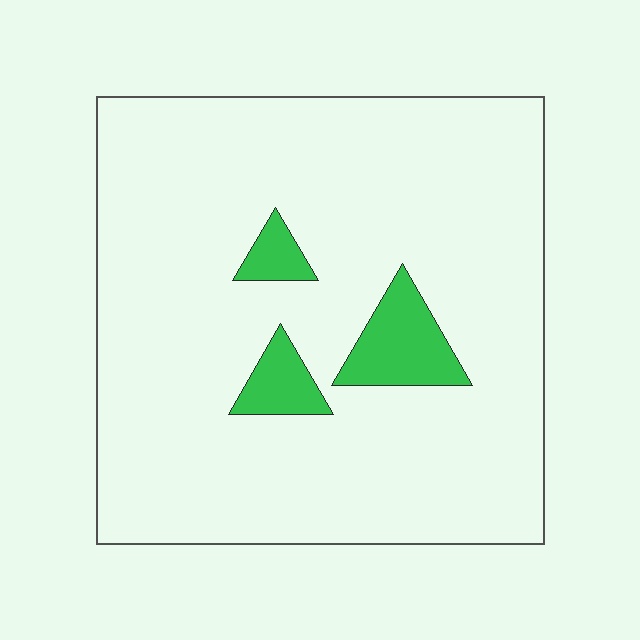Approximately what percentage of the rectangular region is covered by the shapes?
Approximately 10%.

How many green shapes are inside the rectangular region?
3.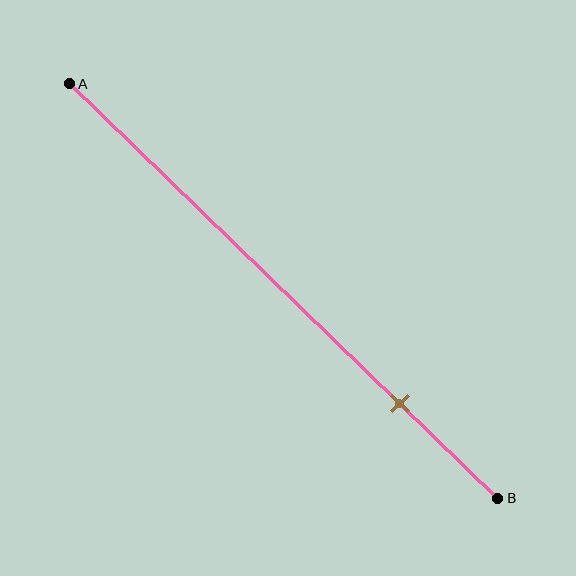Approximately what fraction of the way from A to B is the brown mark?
The brown mark is approximately 75% of the way from A to B.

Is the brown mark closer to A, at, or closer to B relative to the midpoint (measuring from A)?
The brown mark is closer to point B than the midpoint of segment AB.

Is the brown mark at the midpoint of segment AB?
No, the mark is at about 75% from A, not at the 50% midpoint.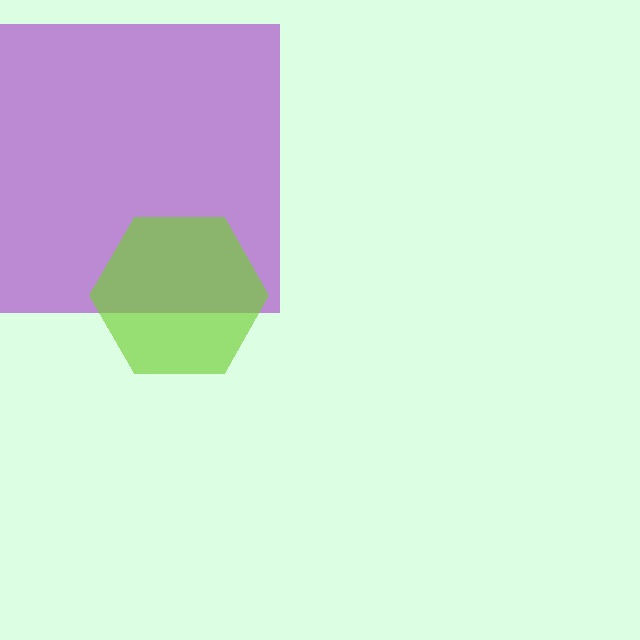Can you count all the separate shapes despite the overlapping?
Yes, there are 2 separate shapes.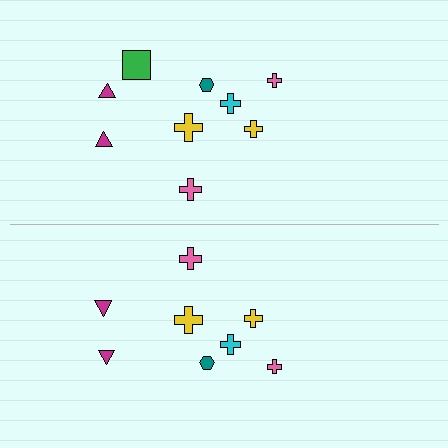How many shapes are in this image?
There are 17 shapes in this image.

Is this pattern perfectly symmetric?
No, the pattern is not perfectly symmetric. A green square is missing from the bottom side.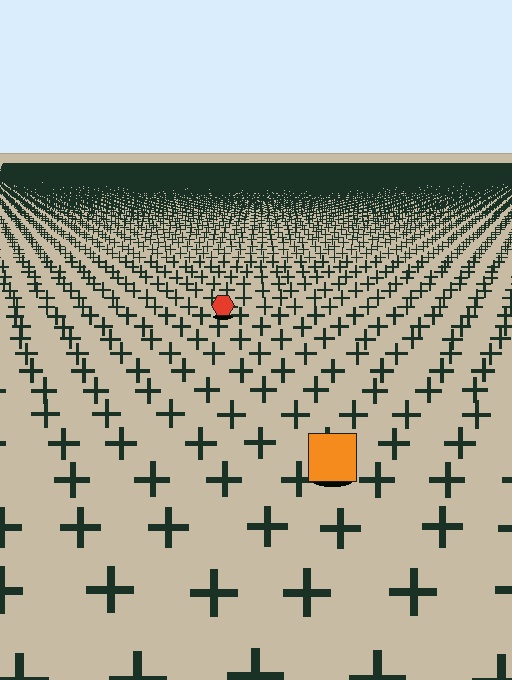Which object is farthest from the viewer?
The red hexagon is farthest from the viewer. It appears smaller and the ground texture around it is denser.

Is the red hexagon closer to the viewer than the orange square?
No. The orange square is closer — you can tell from the texture gradient: the ground texture is coarser near it.